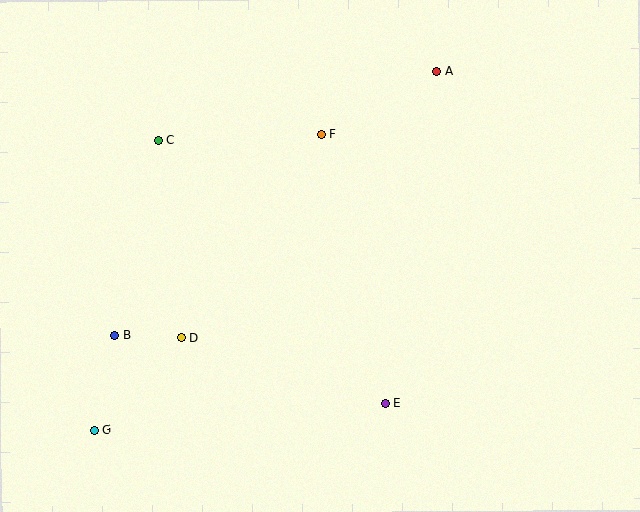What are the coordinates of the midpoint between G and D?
The midpoint between G and D is at (138, 384).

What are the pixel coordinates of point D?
Point D is at (181, 338).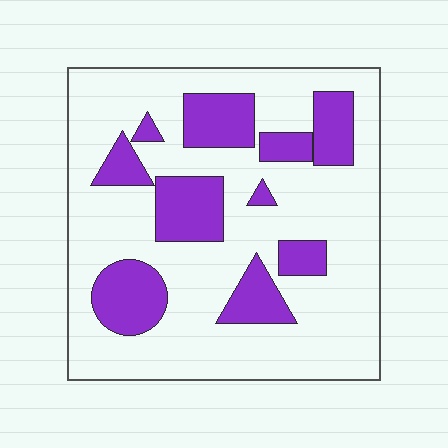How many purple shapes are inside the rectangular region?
10.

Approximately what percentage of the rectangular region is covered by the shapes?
Approximately 25%.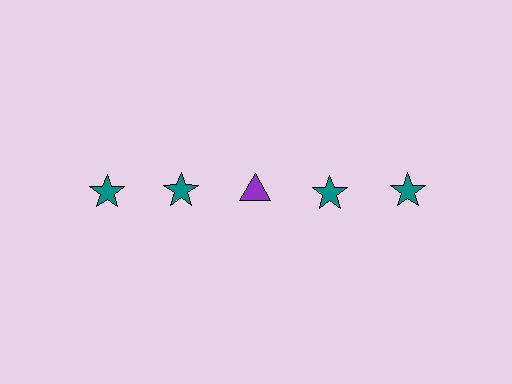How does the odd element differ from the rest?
It differs in both color (purple instead of teal) and shape (triangle instead of star).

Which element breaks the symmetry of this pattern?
The purple triangle in the top row, center column breaks the symmetry. All other shapes are teal stars.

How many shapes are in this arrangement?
There are 5 shapes arranged in a grid pattern.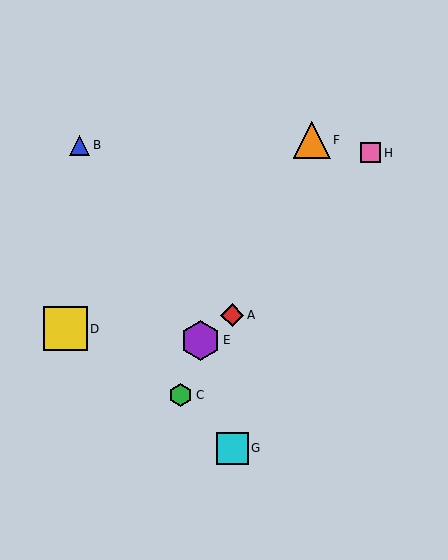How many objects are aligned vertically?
2 objects (A, G) are aligned vertically.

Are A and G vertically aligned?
Yes, both are at x≈232.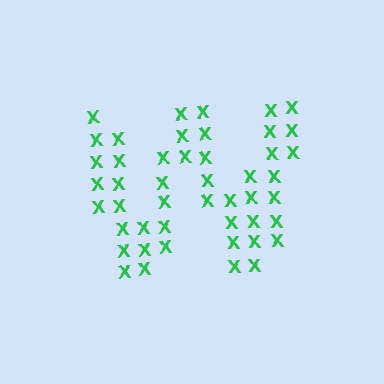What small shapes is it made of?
It is made of small letter X's.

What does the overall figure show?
The overall figure shows the letter W.